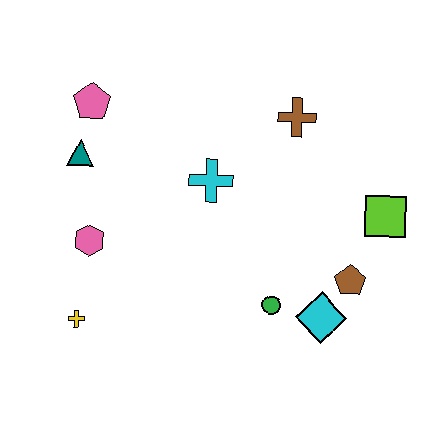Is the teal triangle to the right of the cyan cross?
No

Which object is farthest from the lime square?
The yellow cross is farthest from the lime square.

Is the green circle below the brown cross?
Yes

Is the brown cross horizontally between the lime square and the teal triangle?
Yes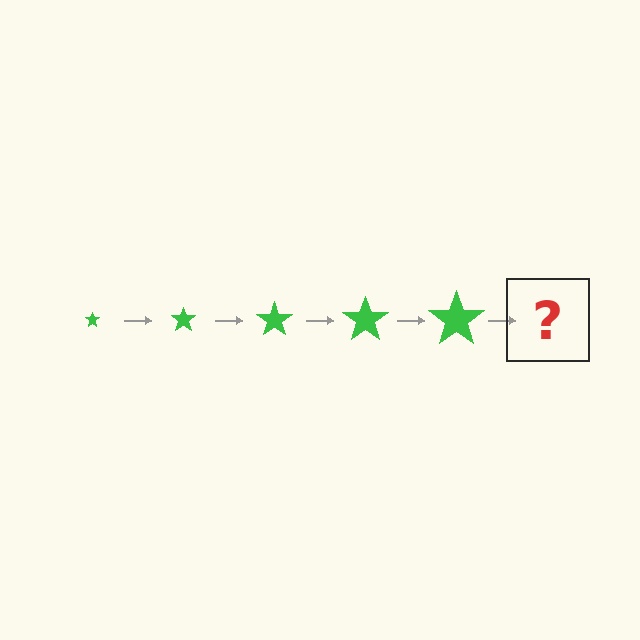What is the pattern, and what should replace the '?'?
The pattern is that the star gets progressively larger each step. The '?' should be a green star, larger than the previous one.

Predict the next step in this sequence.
The next step is a green star, larger than the previous one.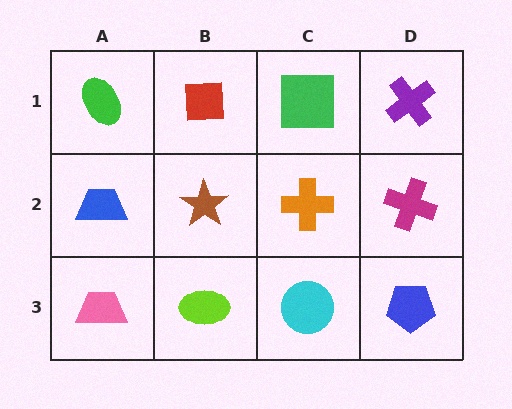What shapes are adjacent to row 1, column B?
A brown star (row 2, column B), a green ellipse (row 1, column A), a green square (row 1, column C).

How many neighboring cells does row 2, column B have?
4.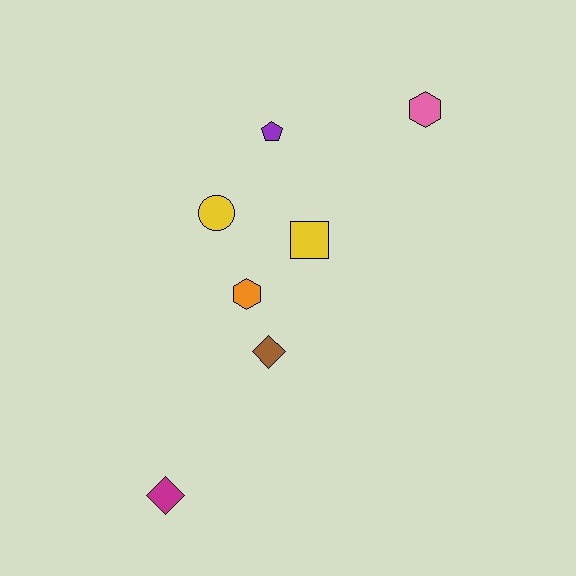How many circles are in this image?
There is 1 circle.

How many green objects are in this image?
There are no green objects.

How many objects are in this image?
There are 7 objects.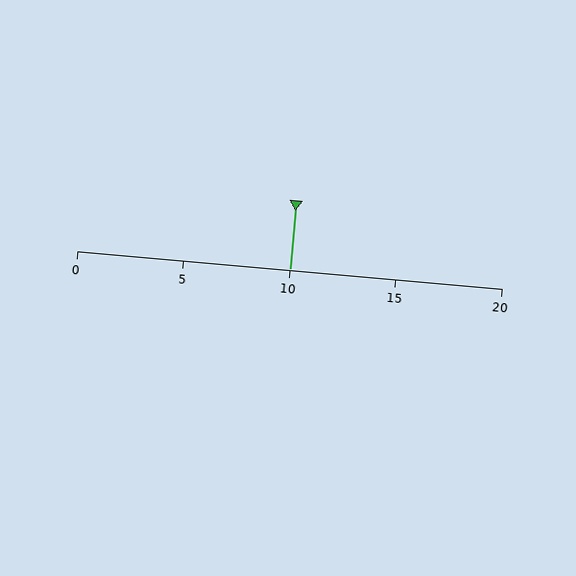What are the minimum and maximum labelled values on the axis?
The axis runs from 0 to 20.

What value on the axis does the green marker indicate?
The marker indicates approximately 10.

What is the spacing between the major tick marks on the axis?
The major ticks are spaced 5 apart.